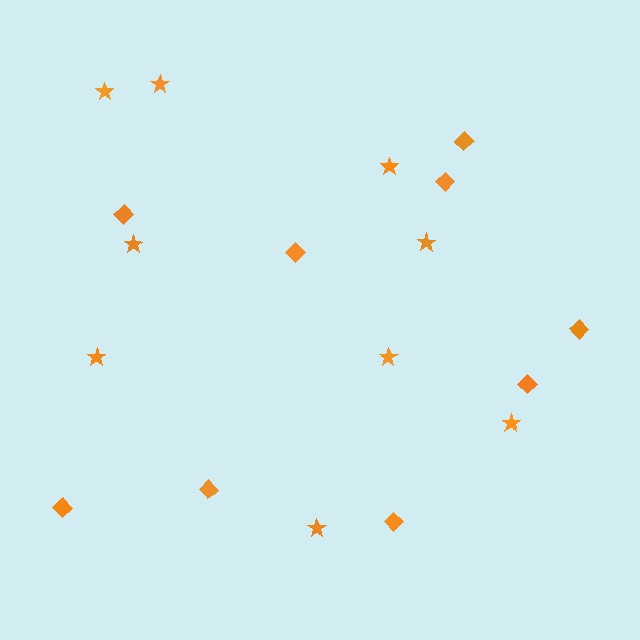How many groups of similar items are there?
There are 2 groups: one group of diamonds (9) and one group of stars (9).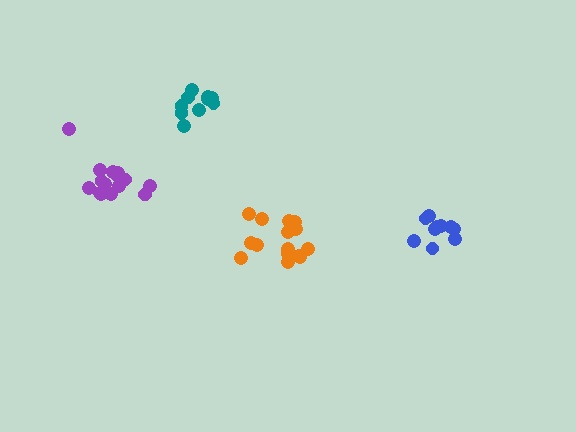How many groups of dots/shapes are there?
There are 4 groups.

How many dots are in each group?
Group 1: 16 dots, Group 2: 10 dots, Group 3: 15 dots, Group 4: 10 dots (51 total).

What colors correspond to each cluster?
The clusters are colored: orange, blue, purple, teal.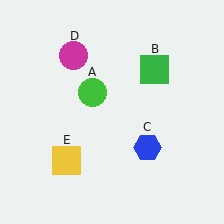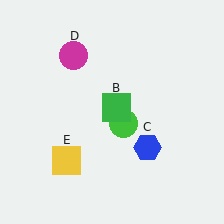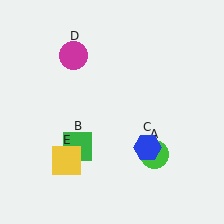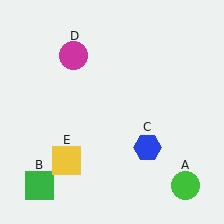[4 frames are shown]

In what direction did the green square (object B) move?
The green square (object B) moved down and to the left.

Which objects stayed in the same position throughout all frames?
Blue hexagon (object C) and magenta circle (object D) and yellow square (object E) remained stationary.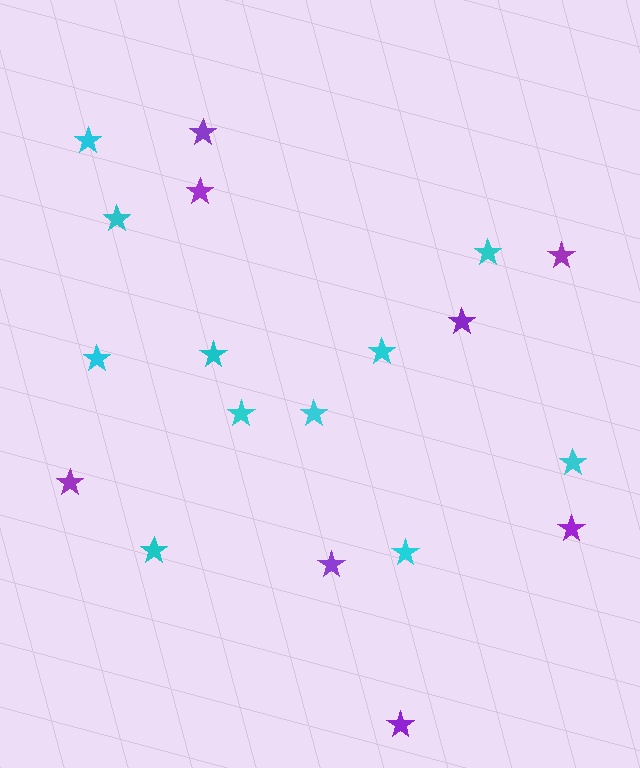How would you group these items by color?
There are 2 groups: one group of cyan stars (11) and one group of purple stars (8).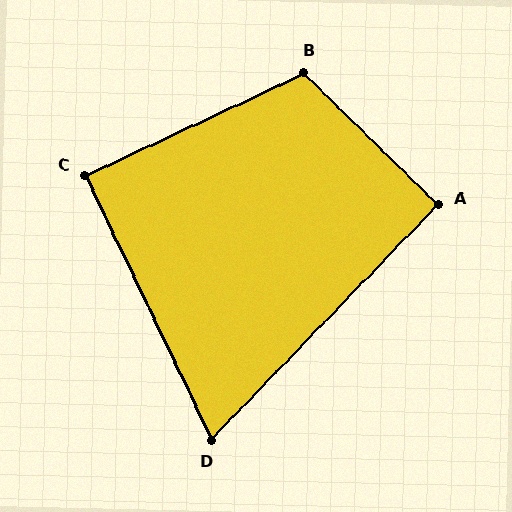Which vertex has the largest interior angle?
B, at approximately 110 degrees.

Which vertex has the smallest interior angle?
D, at approximately 70 degrees.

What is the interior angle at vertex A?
Approximately 90 degrees (approximately right).